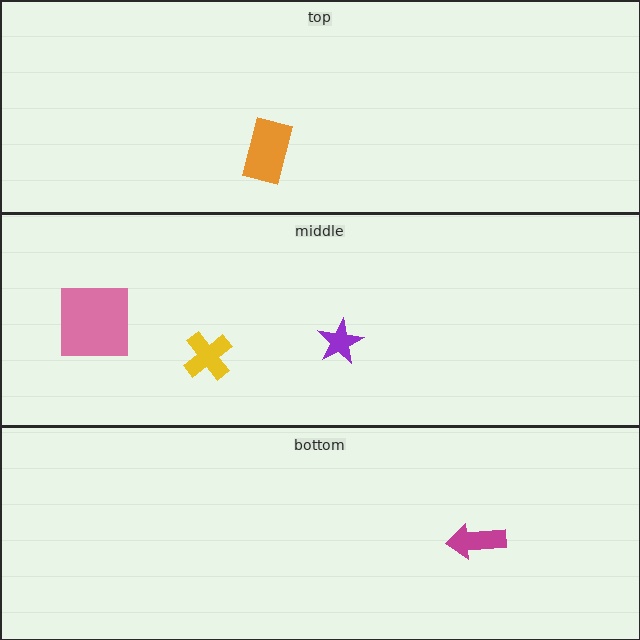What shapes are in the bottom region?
The magenta arrow.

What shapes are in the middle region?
The yellow cross, the purple star, the pink square.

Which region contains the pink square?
The middle region.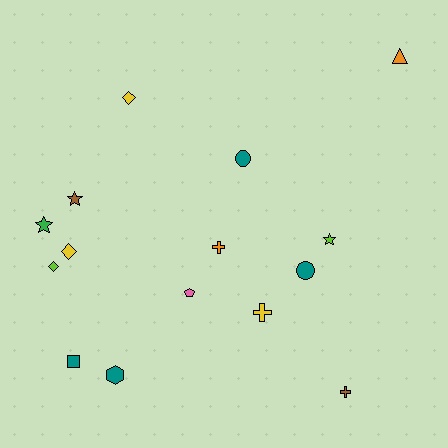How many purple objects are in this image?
There are no purple objects.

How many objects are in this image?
There are 15 objects.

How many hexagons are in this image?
There is 1 hexagon.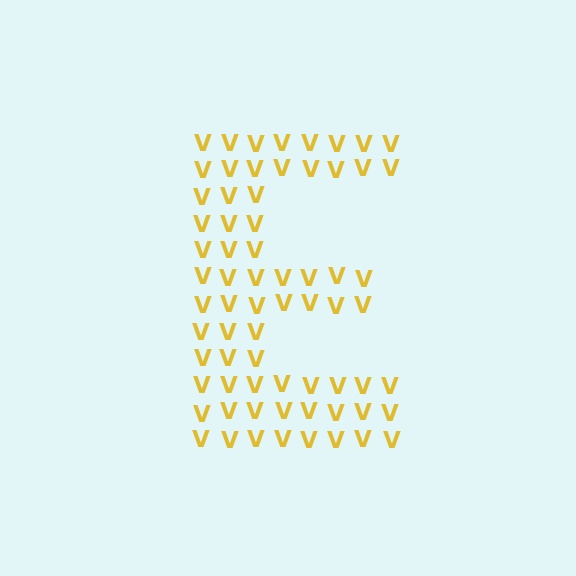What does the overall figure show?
The overall figure shows the letter E.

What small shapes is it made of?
It is made of small letter V's.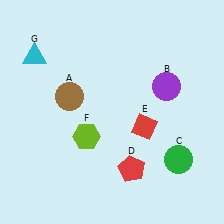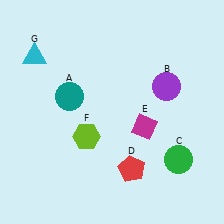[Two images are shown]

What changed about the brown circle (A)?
In Image 1, A is brown. In Image 2, it changed to teal.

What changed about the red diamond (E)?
In Image 1, E is red. In Image 2, it changed to magenta.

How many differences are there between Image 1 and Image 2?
There are 2 differences between the two images.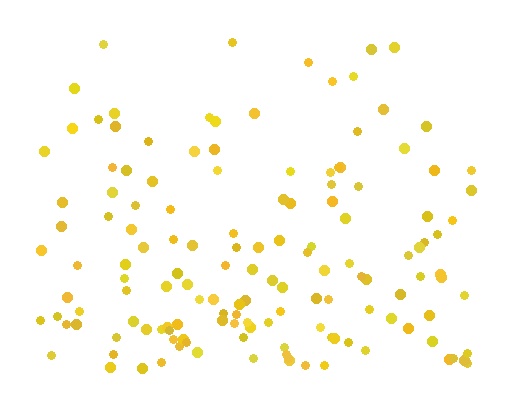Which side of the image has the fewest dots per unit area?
The top.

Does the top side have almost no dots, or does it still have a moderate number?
Still a moderate number, just noticeably fewer than the bottom.